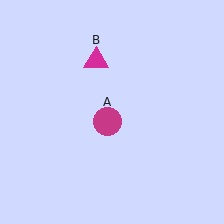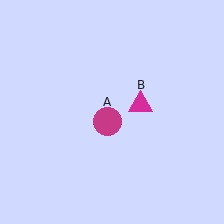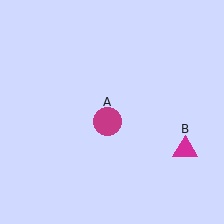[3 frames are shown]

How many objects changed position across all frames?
1 object changed position: magenta triangle (object B).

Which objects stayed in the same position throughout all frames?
Magenta circle (object A) remained stationary.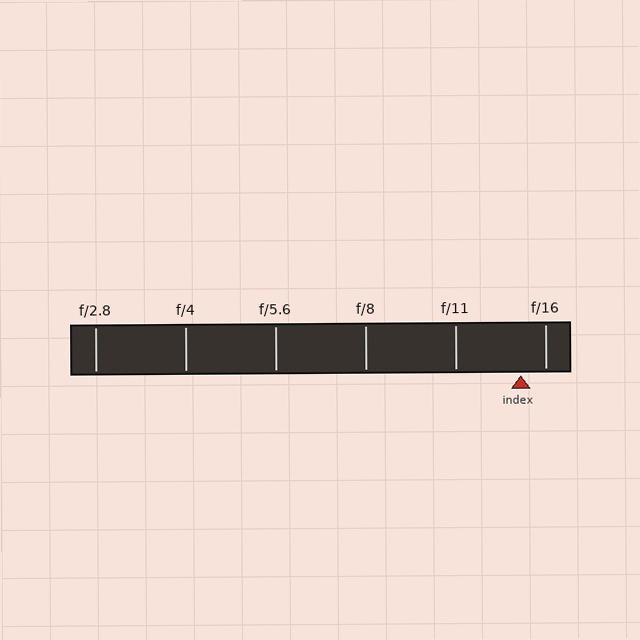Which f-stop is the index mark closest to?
The index mark is closest to f/16.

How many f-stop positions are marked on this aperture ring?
There are 6 f-stop positions marked.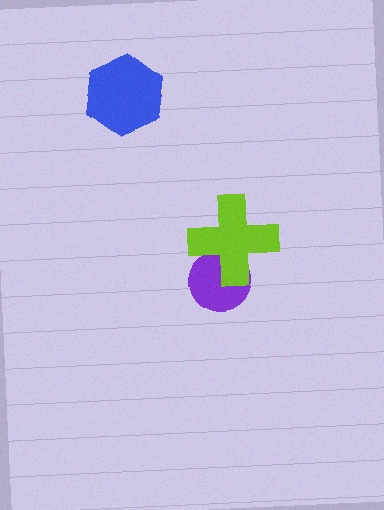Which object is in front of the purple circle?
The lime cross is in front of the purple circle.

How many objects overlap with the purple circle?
1 object overlaps with the purple circle.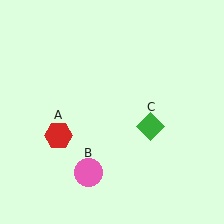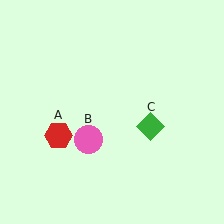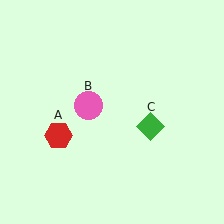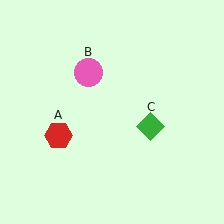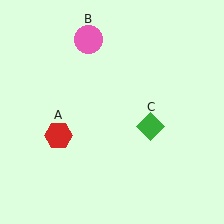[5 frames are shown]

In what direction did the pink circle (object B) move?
The pink circle (object B) moved up.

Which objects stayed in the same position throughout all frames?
Red hexagon (object A) and green diamond (object C) remained stationary.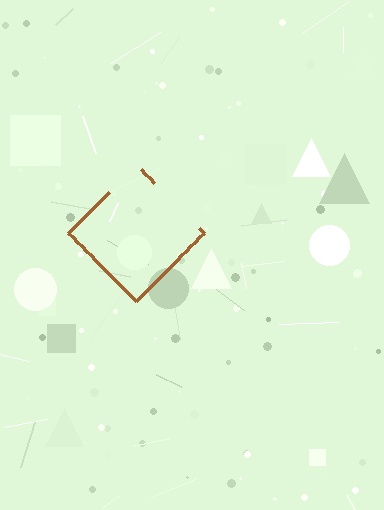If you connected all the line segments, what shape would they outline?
They would outline a diamond.